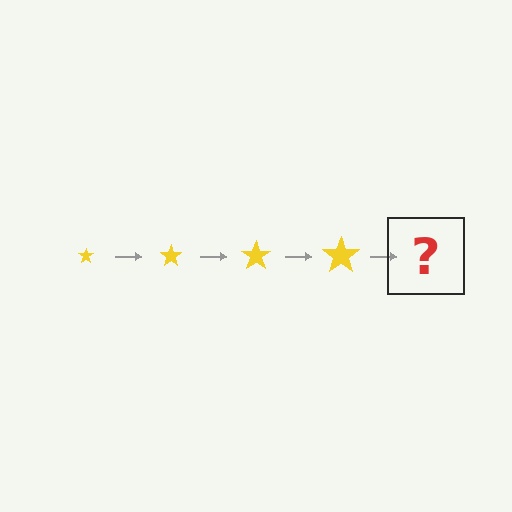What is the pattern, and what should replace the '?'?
The pattern is that the star gets progressively larger each step. The '?' should be a yellow star, larger than the previous one.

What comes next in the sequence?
The next element should be a yellow star, larger than the previous one.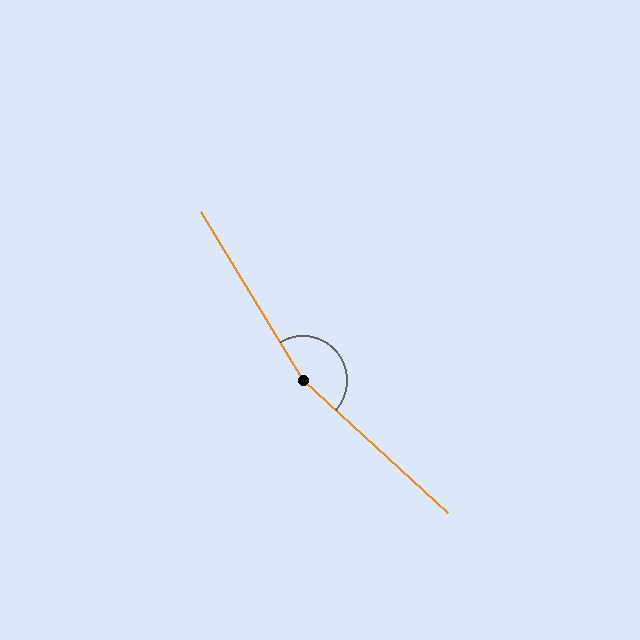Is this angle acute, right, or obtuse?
It is obtuse.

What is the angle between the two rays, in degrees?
Approximately 163 degrees.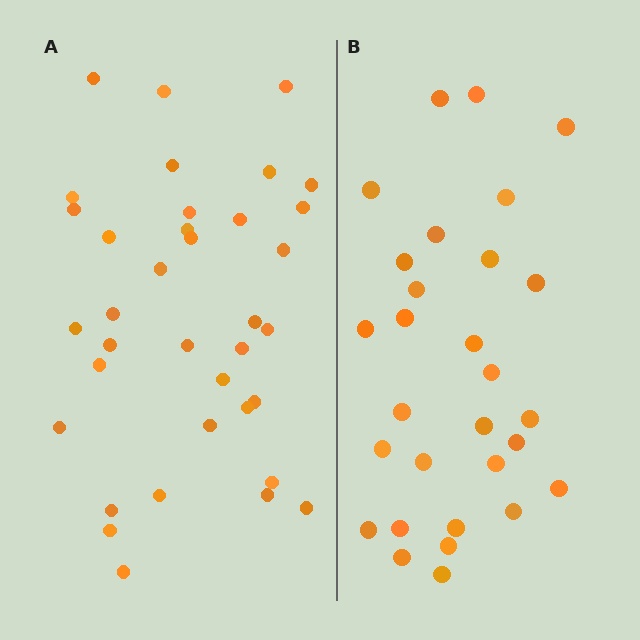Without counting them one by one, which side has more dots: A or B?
Region A (the left region) has more dots.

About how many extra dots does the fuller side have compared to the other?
Region A has roughly 8 or so more dots than region B.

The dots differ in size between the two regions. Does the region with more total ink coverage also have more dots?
No. Region B has more total ink coverage because its dots are larger, but region A actually contains more individual dots. Total area can be misleading — the number of items is what matters here.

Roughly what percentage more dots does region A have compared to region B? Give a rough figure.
About 25% more.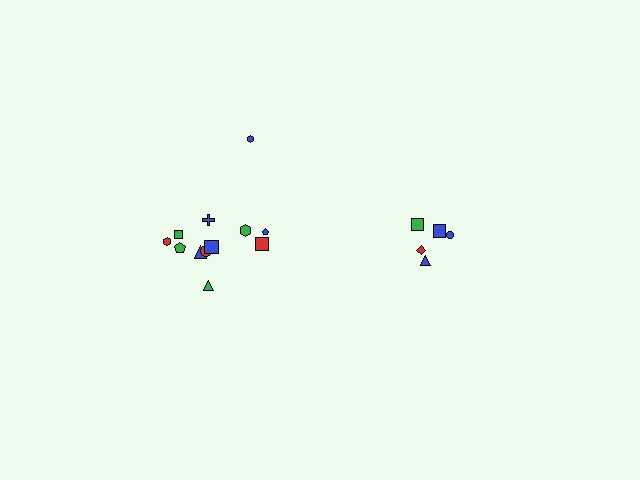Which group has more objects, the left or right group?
The left group.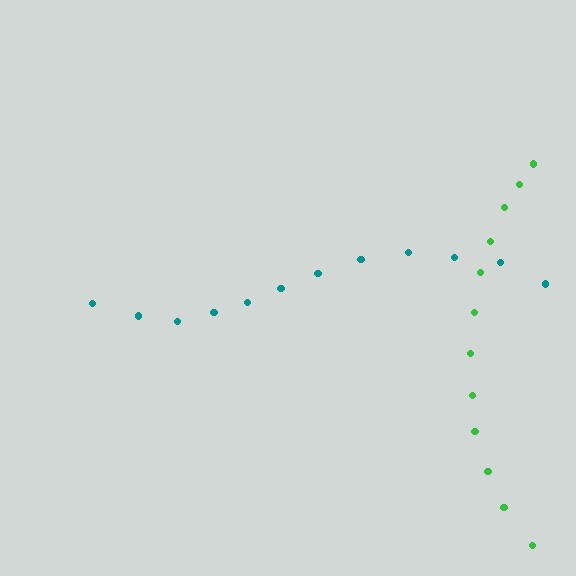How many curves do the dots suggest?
There are 2 distinct paths.